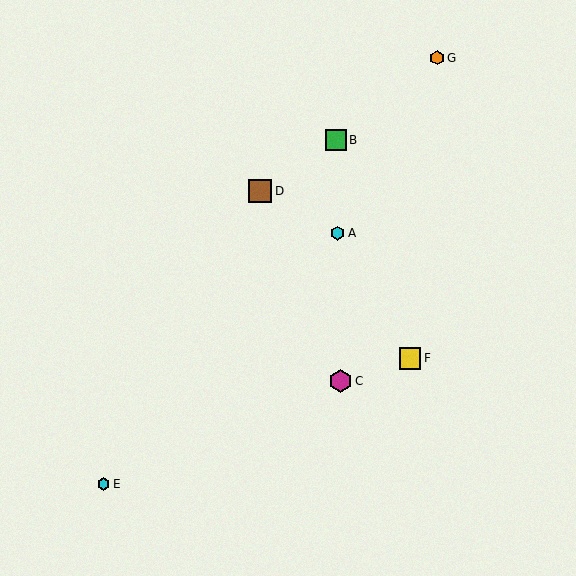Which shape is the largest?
The magenta hexagon (labeled C) is the largest.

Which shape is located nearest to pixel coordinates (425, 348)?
The yellow square (labeled F) at (410, 358) is nearest to that location.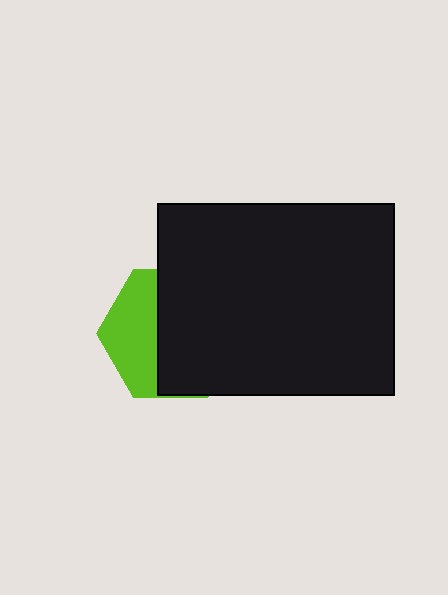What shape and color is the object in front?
The object in front is a black rectangle.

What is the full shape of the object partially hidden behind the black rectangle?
The partially hidden object is a lime hexagon.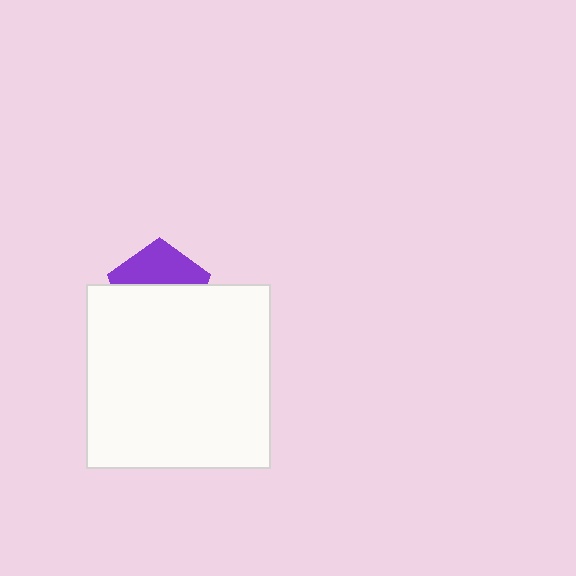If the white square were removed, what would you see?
You would see the complete purple pentagon.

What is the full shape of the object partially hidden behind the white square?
The partially hidden object is a purple pentagon.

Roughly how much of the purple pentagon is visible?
A small part of it is visible (roughly 40%).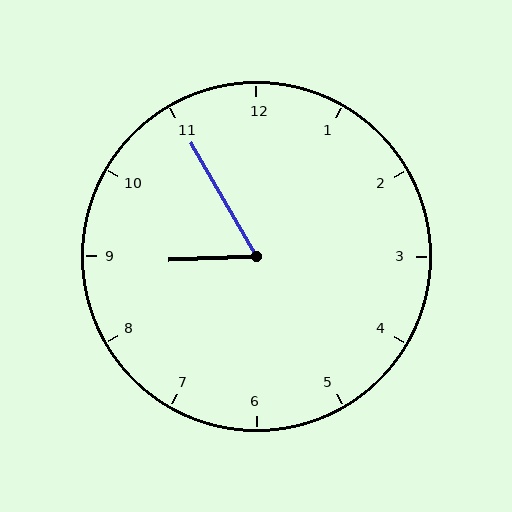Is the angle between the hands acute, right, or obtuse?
It is acute.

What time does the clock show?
8:55.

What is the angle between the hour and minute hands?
Approximately 62 degrees.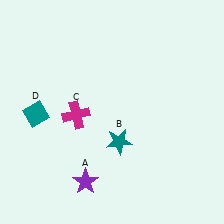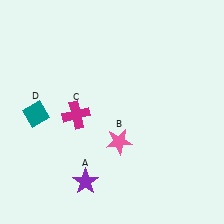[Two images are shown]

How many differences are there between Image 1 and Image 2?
There is 1 difference between the two images.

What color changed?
The star (B) changed from teal in Image 1 to pink in Image 2.